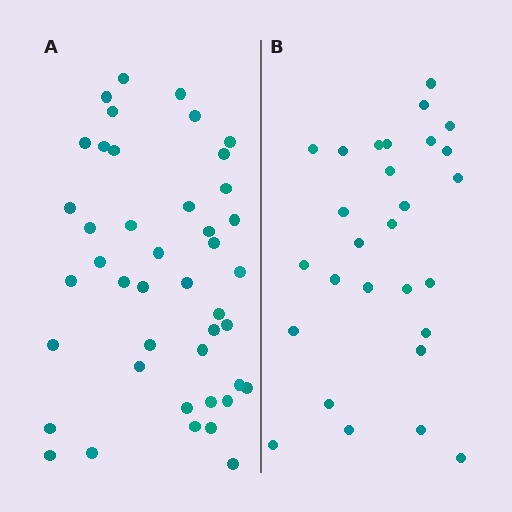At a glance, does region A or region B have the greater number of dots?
Region A (the left region) has more dots.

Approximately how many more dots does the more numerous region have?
Region A has approximately 15 more dots than region B.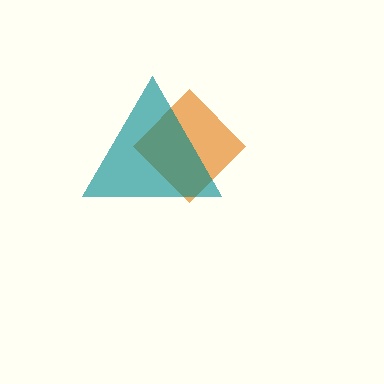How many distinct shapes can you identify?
There are 2 distinct shapes: an orange diamond, a teal triangle.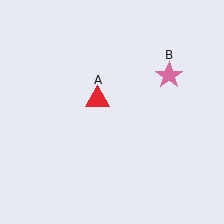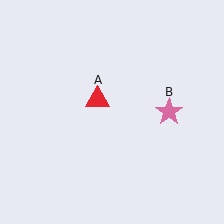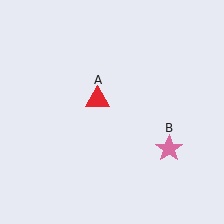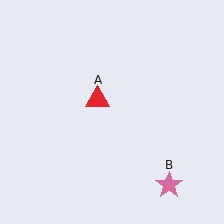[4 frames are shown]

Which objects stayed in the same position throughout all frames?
Red triangle (object A) remained stationary.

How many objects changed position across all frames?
1 object changed position: pink star (object B).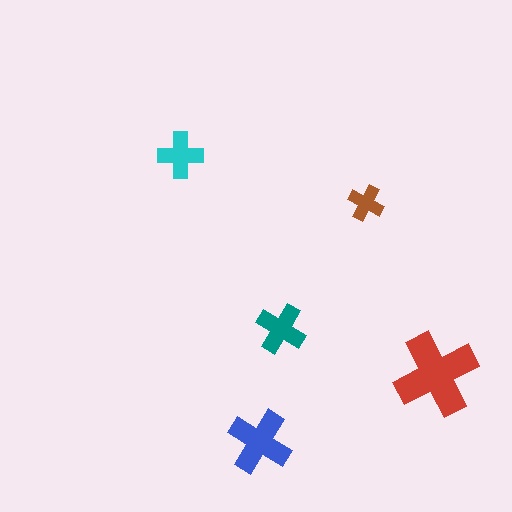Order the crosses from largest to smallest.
the red one, the blue one, the teal one, the cyan one, the brown one.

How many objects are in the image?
There are 5 objects in the image.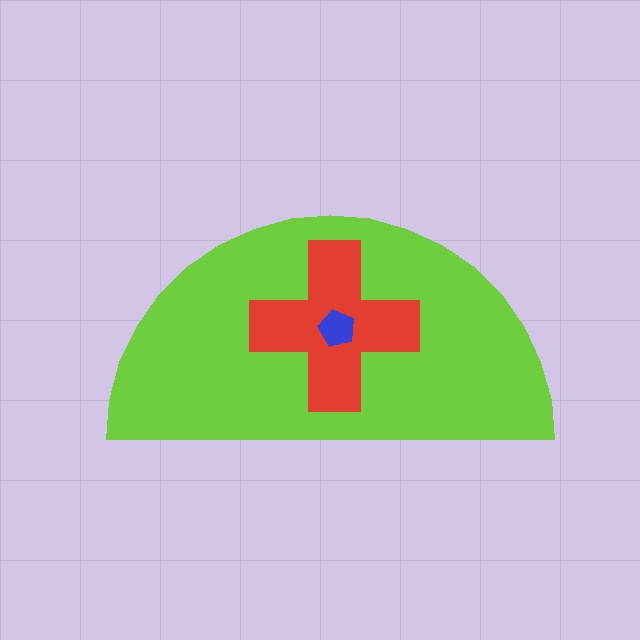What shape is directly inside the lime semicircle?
The red cross.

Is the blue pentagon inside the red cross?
Yes.